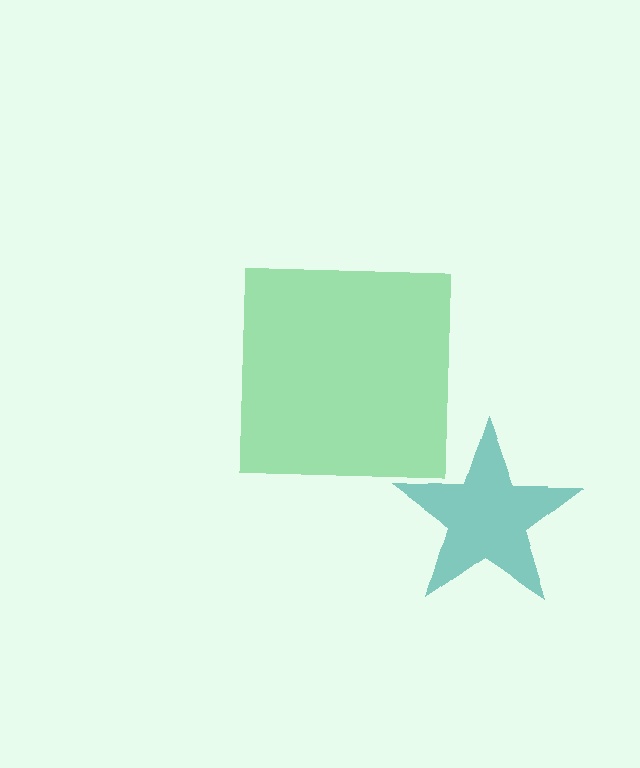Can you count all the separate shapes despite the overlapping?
Yes, there are 2 separate shapes.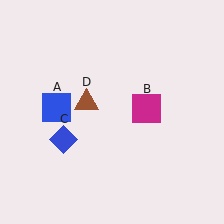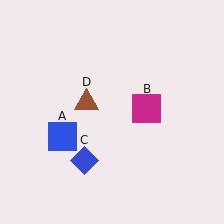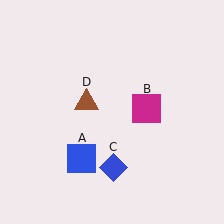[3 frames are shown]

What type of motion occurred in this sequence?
The blue square (object A), blue diamond (object C) rotated counterclockwise around the center of the scene.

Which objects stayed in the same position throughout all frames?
Magenta square (object B) and brown triangle (object D) remained stationary.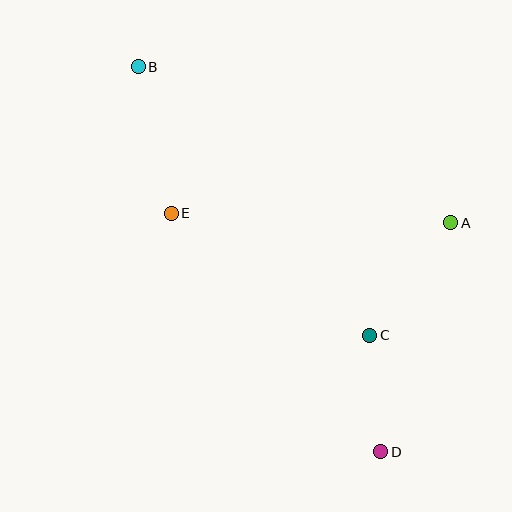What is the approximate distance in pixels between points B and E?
The distance between B and E is approximately 150 pixels.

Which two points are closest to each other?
Points C and D are closest to each other.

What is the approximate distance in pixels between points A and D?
The distance between A and D is approximately 239 pixels.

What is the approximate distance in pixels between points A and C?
The distance between A and C is approximately 139 pixels.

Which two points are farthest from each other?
Points B and D are farthest from each other.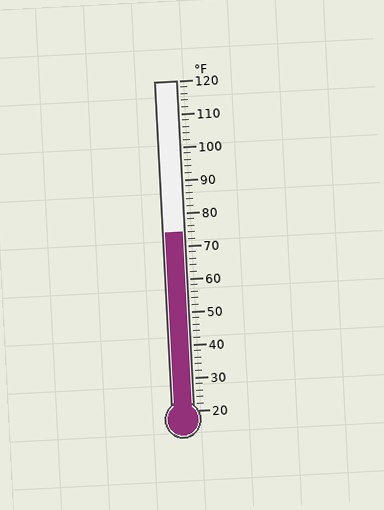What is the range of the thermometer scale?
The thermometer scale ranges from 20°F to 120°F.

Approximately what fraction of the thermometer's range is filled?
The thermometer is filled to approximately 55% of its range.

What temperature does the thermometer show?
The thermometer shows approximately 74°F.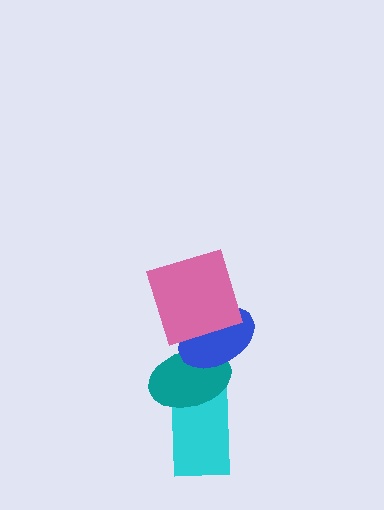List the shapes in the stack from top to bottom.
From top to bottom: the pink square, the blue ellipse, the teal ellipse, the cyan rectangle.